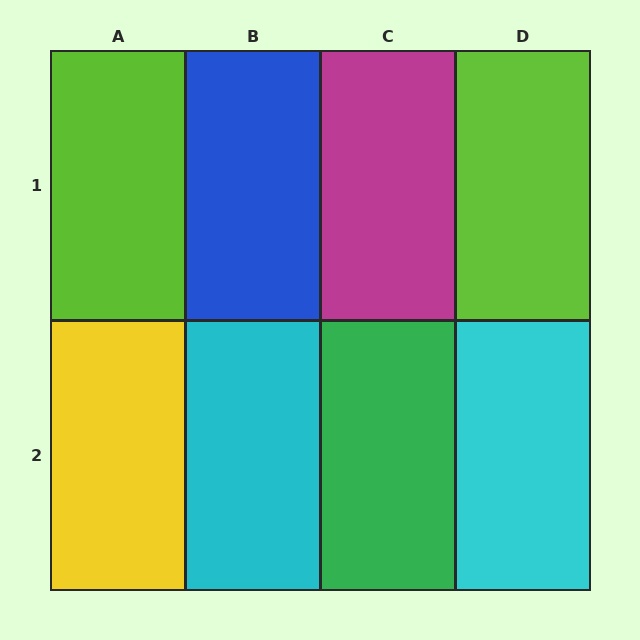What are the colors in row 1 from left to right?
Lime, blue, magenta, lime.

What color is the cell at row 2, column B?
Cyan.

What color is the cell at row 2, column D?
Cyan.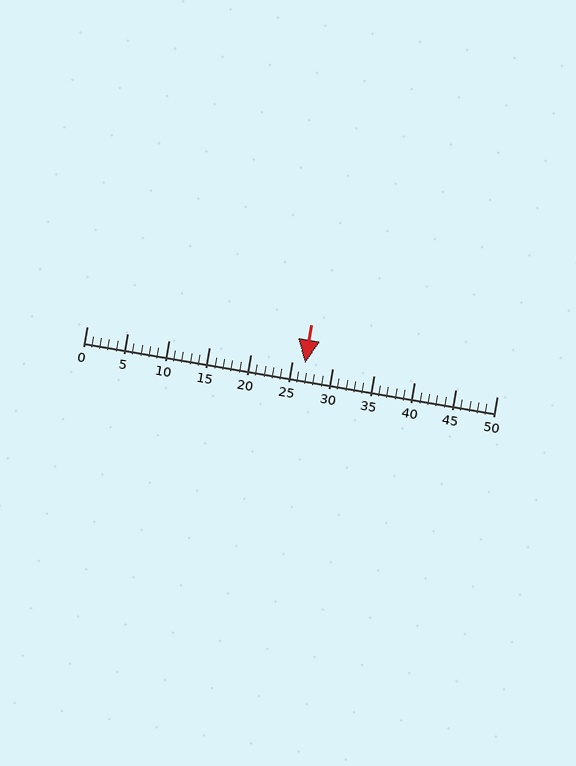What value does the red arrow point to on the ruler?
The red arrow points to approximately 27.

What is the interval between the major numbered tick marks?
The major tick marks are spaced 5 units apart.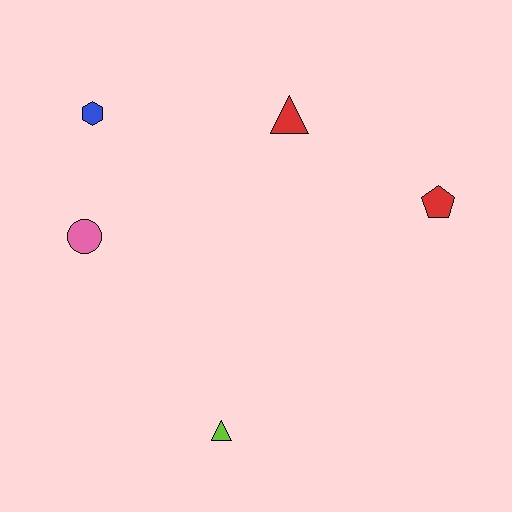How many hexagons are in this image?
There is 1 hexagon.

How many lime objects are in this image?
There is 1 lime object.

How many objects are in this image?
There are 5 objects.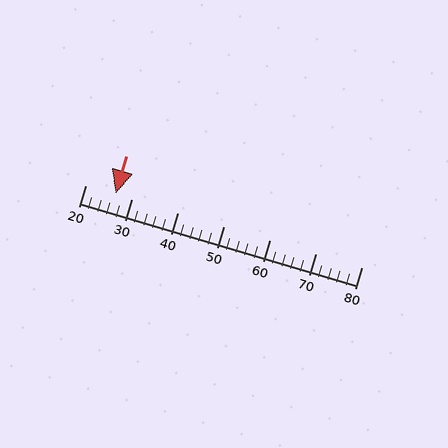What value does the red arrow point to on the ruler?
The red arrow points to approximately 26.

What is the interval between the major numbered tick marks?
The major tick marks are spaced 10 units apart.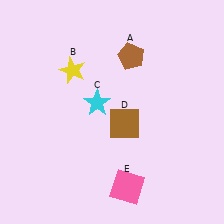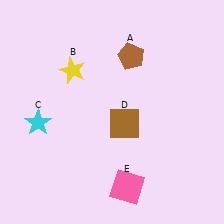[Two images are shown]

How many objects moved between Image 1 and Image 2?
1 object moved between the two images.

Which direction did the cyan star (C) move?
The cyan star (C) moved left.